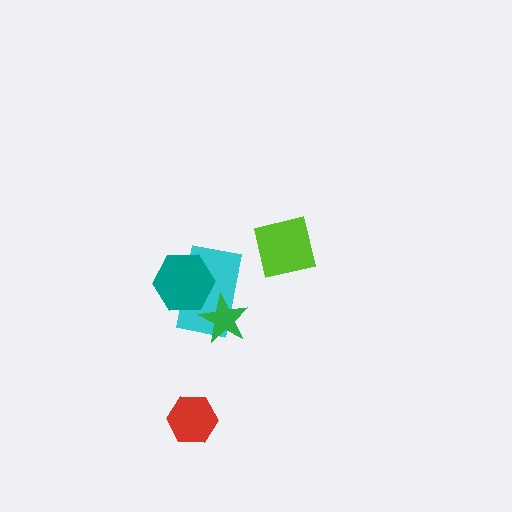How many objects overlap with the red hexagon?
0 objects overlap with the red hexagon.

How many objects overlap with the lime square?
0 objects overlap with the lime square.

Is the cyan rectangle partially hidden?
Yes, it is partially covered by another shape.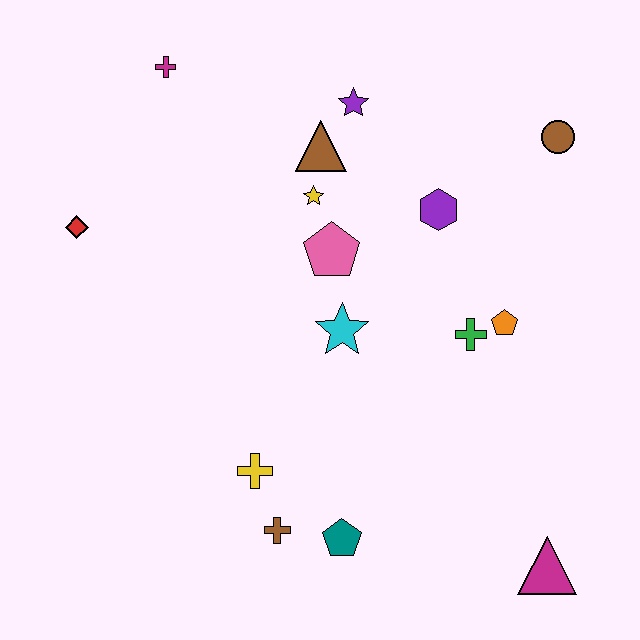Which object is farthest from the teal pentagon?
The magenta cross is farthest from the teal pentagon.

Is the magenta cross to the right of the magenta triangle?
No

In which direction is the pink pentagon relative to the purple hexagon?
The pink pentagon is to the left of the purple hexagon.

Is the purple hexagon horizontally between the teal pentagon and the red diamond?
No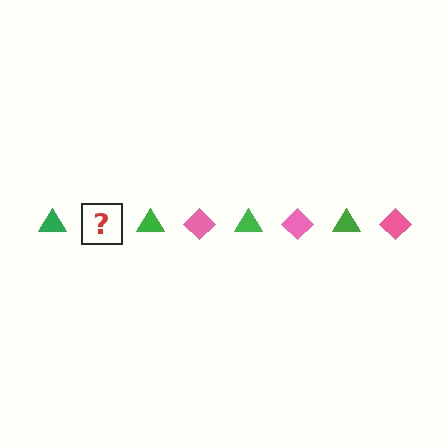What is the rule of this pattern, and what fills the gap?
The rule is that the pattern alternates between green triangle and pink diamond. The gap should be filled with a pink diamond.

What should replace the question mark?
The question mark should be replaced with a pink diamond.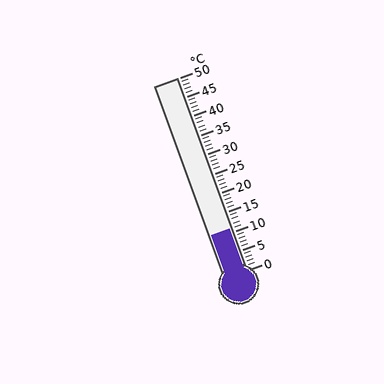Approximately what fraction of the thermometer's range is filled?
The thermometer is filled to approximately 20% of its range.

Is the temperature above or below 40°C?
The temperature is below 40°C.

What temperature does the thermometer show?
The thermometer shows approximately 11°C.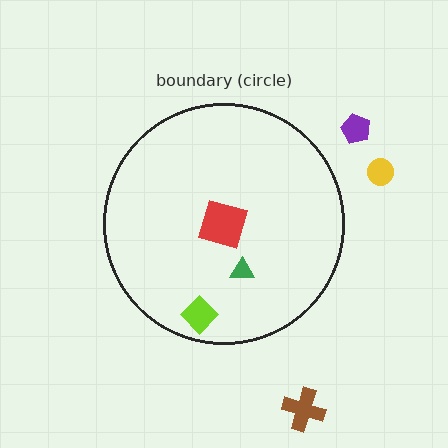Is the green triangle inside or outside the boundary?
Inside.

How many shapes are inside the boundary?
3 inside, 3 outside.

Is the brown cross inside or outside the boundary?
Outside.